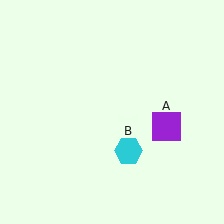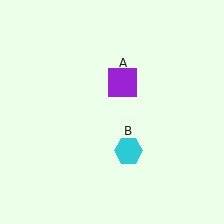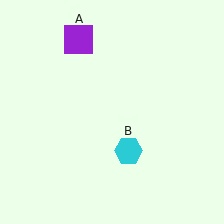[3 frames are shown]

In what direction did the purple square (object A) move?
The purple square (object A) moved up and to the left.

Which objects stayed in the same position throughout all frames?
Cyan hexagon (object B) remained stationary.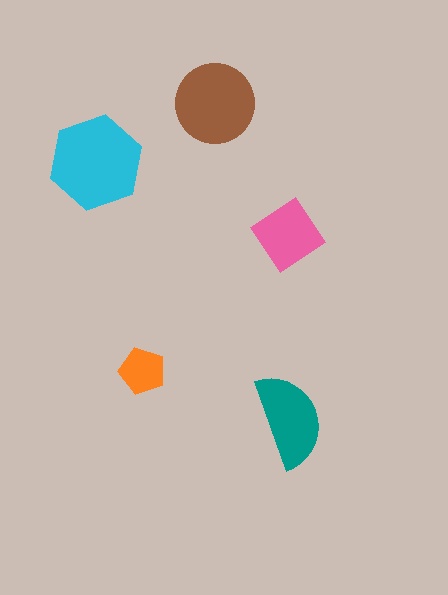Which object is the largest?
The cyan hexagon.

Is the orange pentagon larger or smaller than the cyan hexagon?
Smaller.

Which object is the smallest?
The orange pentagon.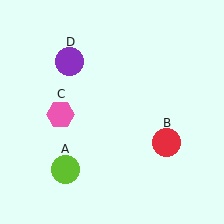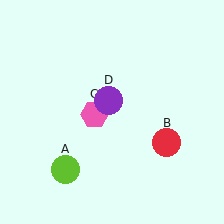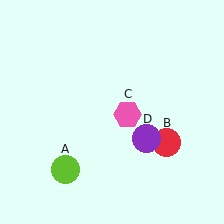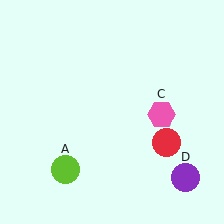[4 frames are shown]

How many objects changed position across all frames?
2 objects changed position: pink hexagon (object C), purple circle (object D).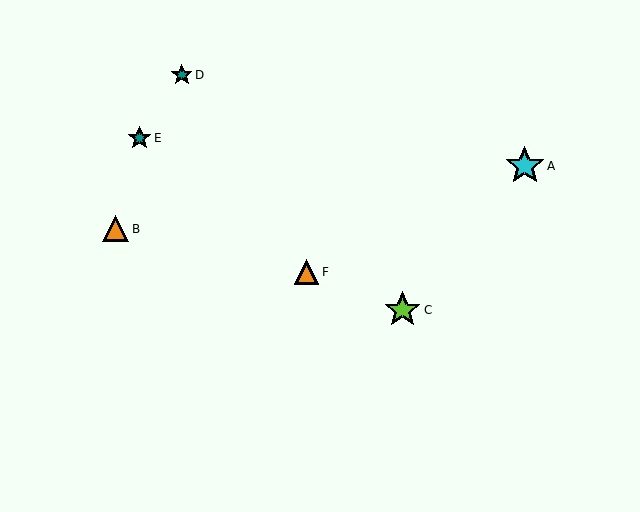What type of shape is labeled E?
Shape E is a teal star.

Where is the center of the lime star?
The center of the lime star is at (403, 310).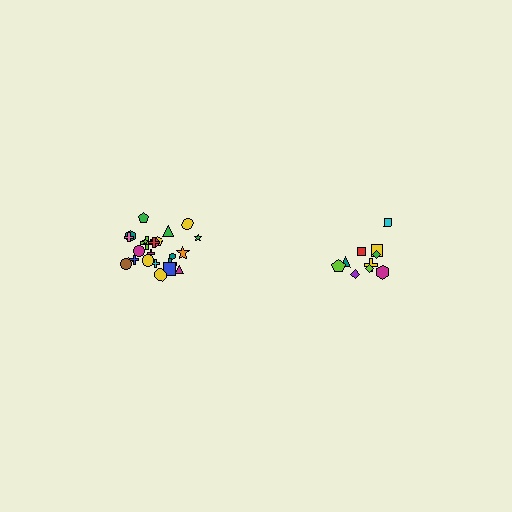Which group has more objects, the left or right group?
The left group.